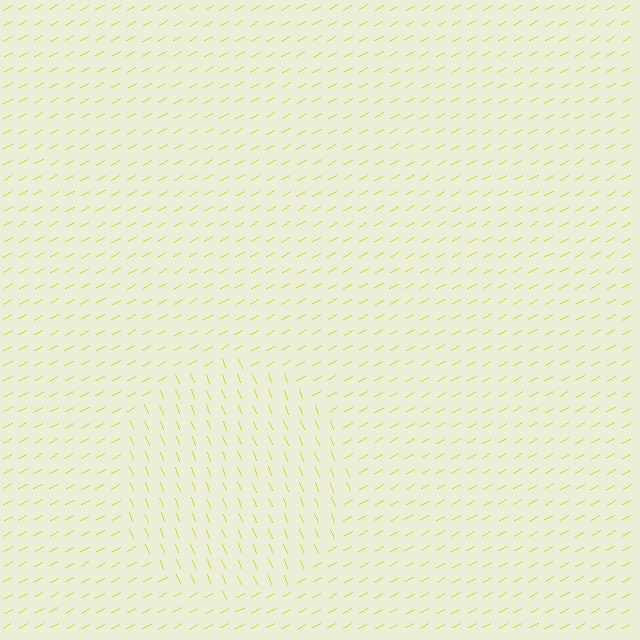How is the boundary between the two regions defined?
The boundary is defined purely by a change in line orientation (approximately 83 degrees difference). All lines are the same color and thickness.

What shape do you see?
I see a circle.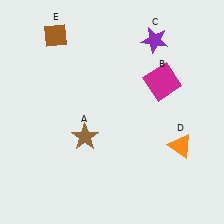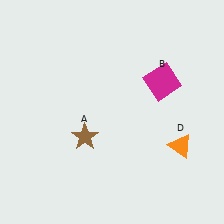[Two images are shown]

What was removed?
The purple star (C), the brown diamond (E) were removed in Image 2.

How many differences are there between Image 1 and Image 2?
There are 2 differences between the two images.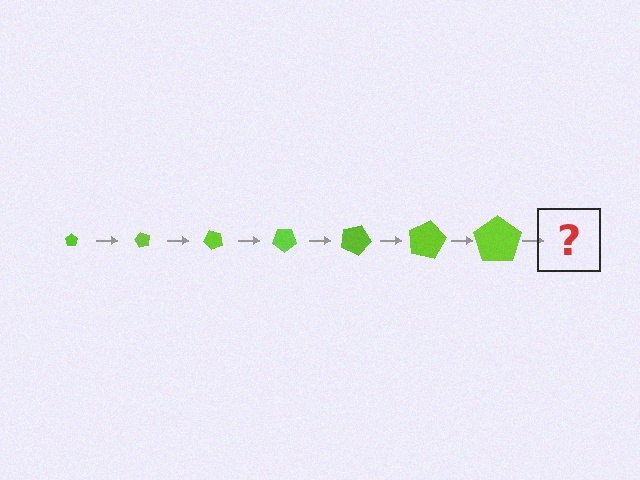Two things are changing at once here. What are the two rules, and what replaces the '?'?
The two rules are that the pentagon grows larger each step and it rotates 60 degrees each step. The '?' should be a pentagon, larger than the previous one and rotated 420 degrees from the start.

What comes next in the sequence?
The next element should be a pentagon, larger than the previous one and rotated 420 degrees from the start.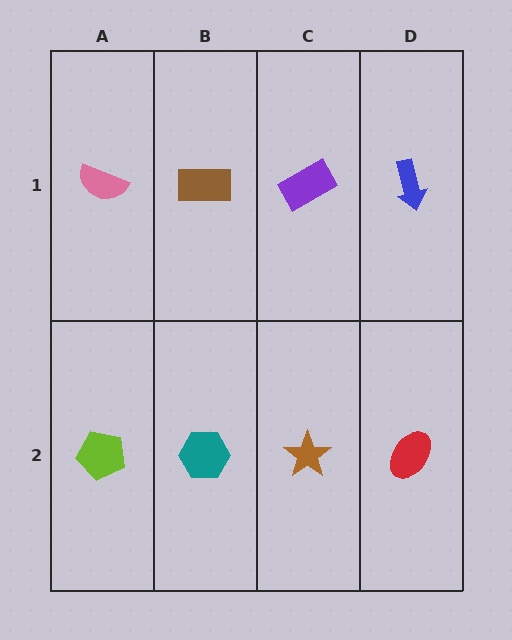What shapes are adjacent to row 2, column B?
A brown rectangle (row 1, column B), a lime pentagon (row 2, column A), a brown star (row 2, column C).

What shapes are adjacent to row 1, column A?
A lime pentagon (row 2, column A), a brown rectangle (row 1, column B).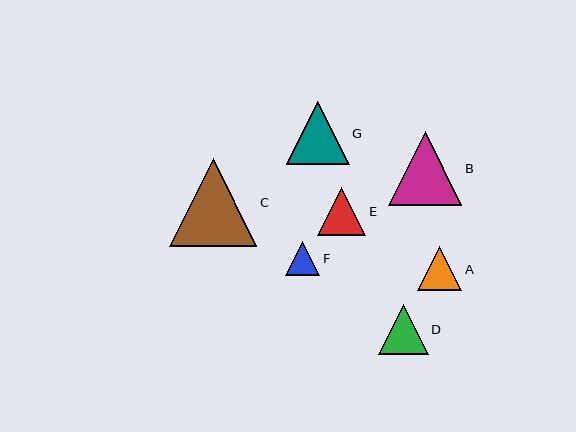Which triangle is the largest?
Triangle C is the largest with a size of approximately 88 pixels.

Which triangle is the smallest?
Triangle F is the smallest with a size of approximately 34 pixels.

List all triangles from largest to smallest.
From largest to smallest: C, B, G, D, E, A, F.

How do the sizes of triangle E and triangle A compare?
Triangle E and triangle A are approximately the same size.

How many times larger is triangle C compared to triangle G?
Triangle C is approximately 1.4 times the size of triangle G.